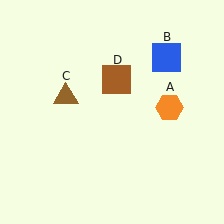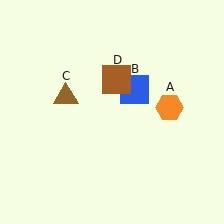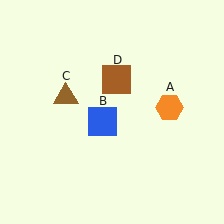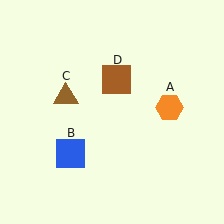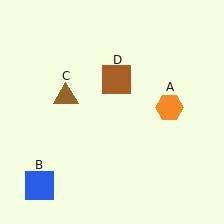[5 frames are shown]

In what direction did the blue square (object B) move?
The blue square (object B) moved down and to the left.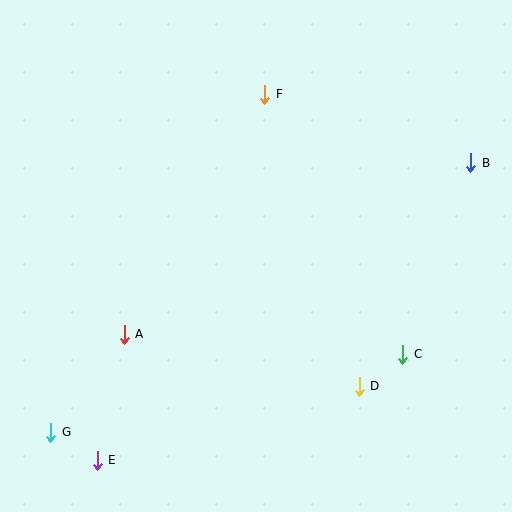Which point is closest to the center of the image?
Point A at (124, 334) is closest to the center.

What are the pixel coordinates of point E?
Point E is at (97, 460).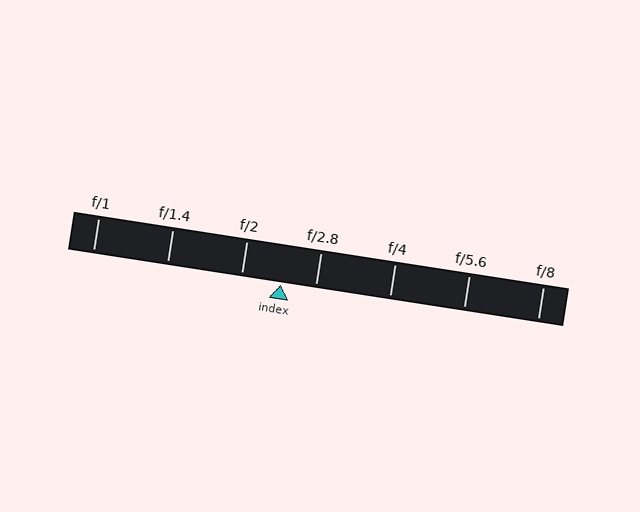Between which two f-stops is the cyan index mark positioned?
The index mark is between f/2 and f/2.8.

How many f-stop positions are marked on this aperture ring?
There are 7 f-stop positions marked.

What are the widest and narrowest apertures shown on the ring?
The widest aperture shown is f/1 and the narrowest is f/8.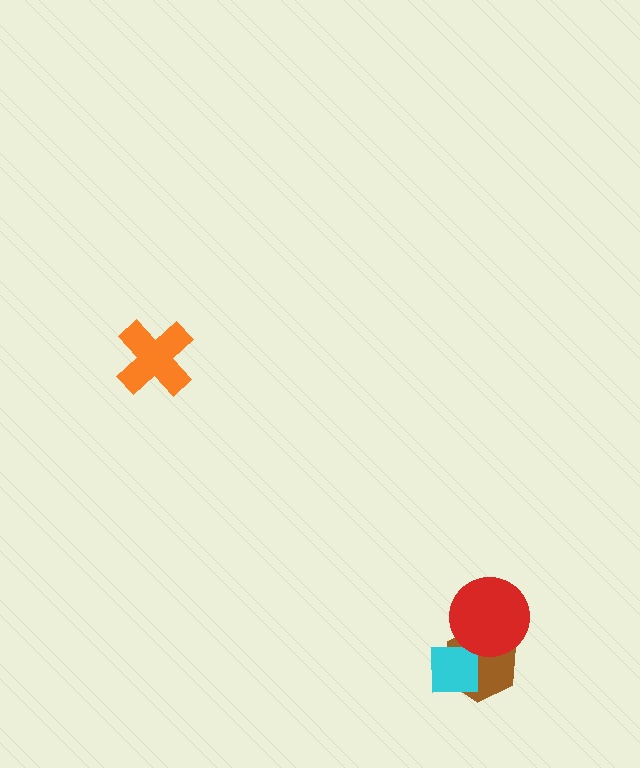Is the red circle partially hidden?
No, no other shape covers it.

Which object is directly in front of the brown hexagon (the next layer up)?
The cyan square is directly in front of the brown hexagon.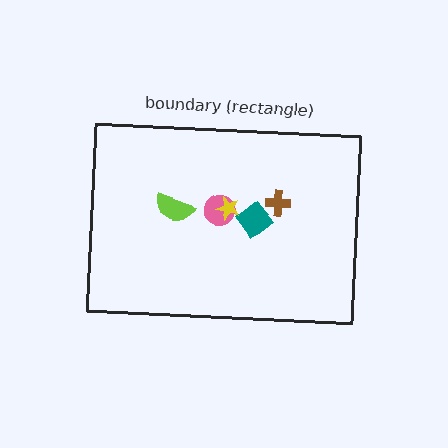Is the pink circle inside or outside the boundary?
Inside.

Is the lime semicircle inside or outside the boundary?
Inside.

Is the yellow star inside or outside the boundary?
Inside.